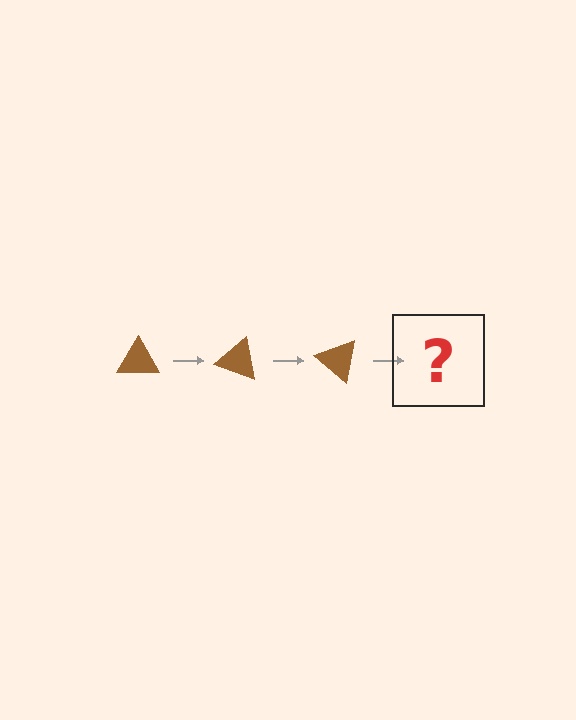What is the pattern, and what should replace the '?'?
The pattern is that the triangle rotates 20 degrees each step. The '?' should be a brown triangle rotated 60 degrees.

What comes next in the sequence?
The next element should be a brown triangle rotated 60 degrees.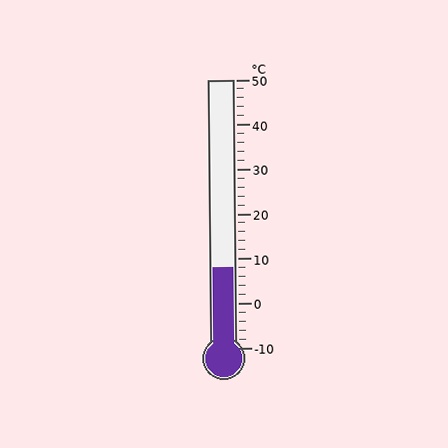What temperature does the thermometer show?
The thermometer shows approximately 8°C.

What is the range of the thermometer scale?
The thermometer scale ranges from -10°C to 50°C.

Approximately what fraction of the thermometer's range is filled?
The thermometer is filled to approximately 30% of its range.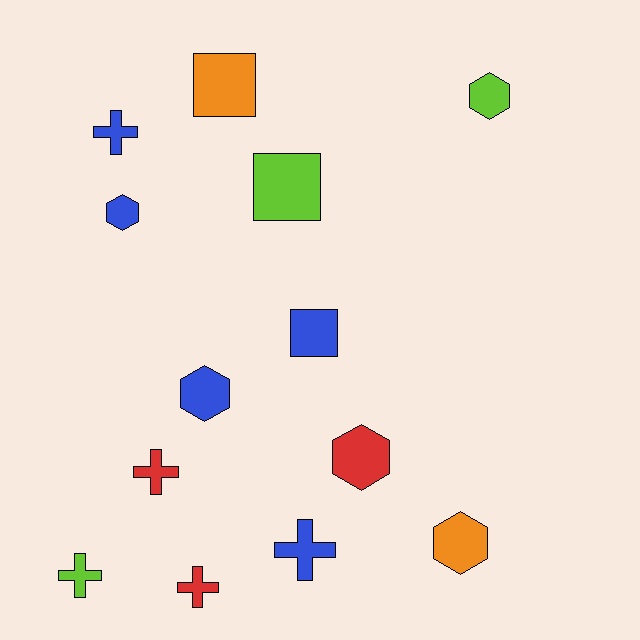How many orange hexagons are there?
There is 1 orange hexagon.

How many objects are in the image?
There are 13 objects.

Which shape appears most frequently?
Hexagon, with 5 objects.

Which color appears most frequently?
Blue, with 5 objects.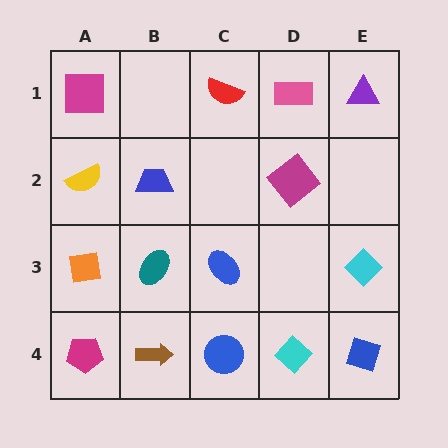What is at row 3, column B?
A teal ellipse.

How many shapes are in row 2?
3 shapes.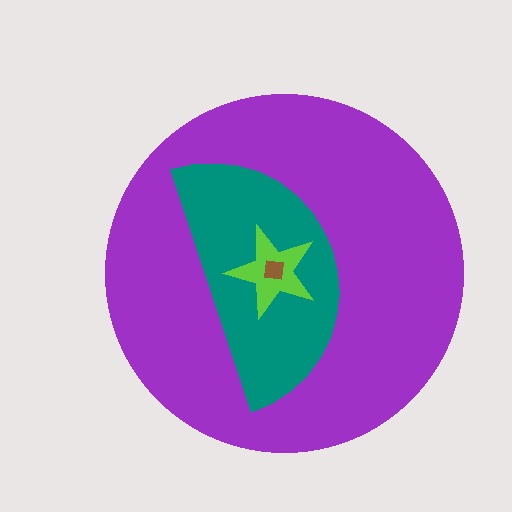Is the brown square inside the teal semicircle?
Yes.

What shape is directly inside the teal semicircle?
The lime star.